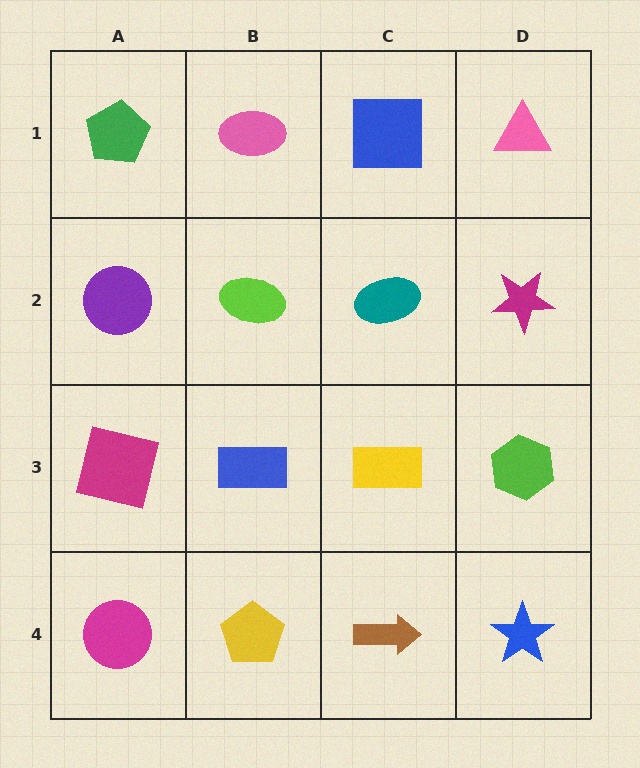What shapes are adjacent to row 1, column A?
A purple circle (row 2, column A), a pink ellipse (row 1, column B).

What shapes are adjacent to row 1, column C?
A teal ellipse (row 2, column C), a pink ellipse (row 1, column B), a pink triangle (row 1, column D).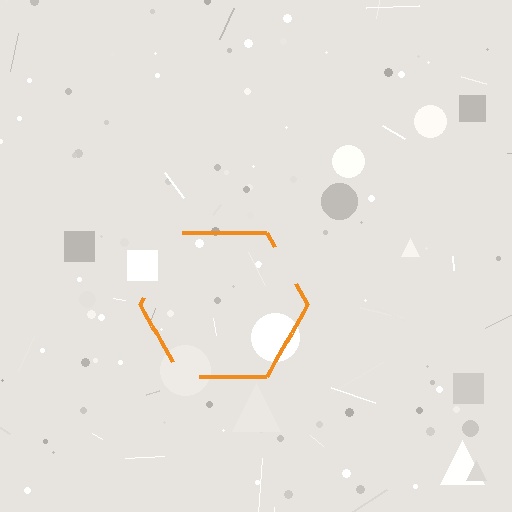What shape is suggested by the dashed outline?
The dashed outline suggests a hexagon.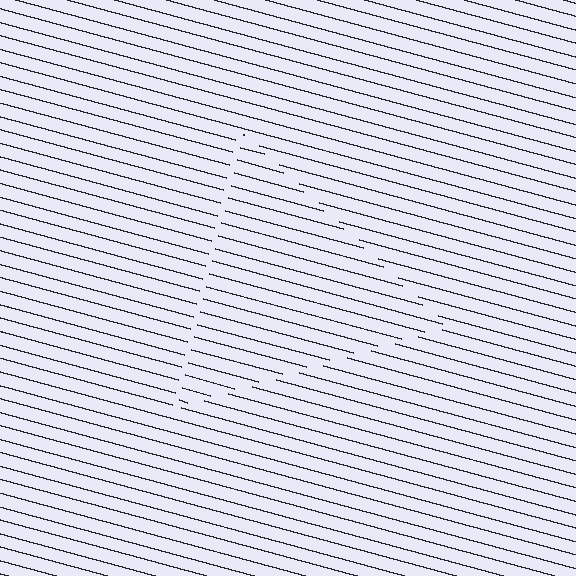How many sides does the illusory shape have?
3 sides — the line-ends trace a triangle.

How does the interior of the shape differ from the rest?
The interior of the shape contains the same grating, shifted by half a period — the contour is defined by the phase discontinuity where line-ends from the inner and outer gratings abut.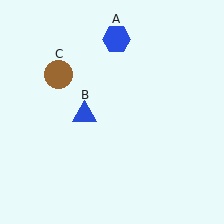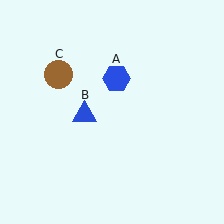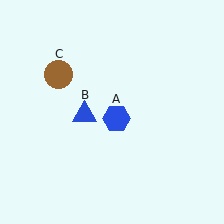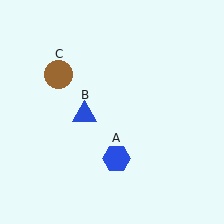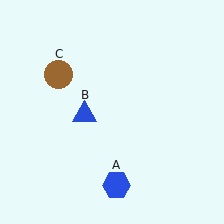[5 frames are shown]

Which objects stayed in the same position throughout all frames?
Blue triangle (object B) and brown circle (object C) remained stationary.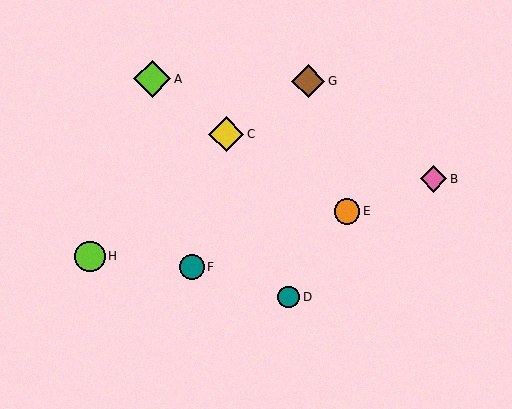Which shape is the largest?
The lime diamond (labeled A) is the largest.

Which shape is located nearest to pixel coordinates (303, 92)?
The brown diamond (labeled G) at (308, 81) is nearest to that location.